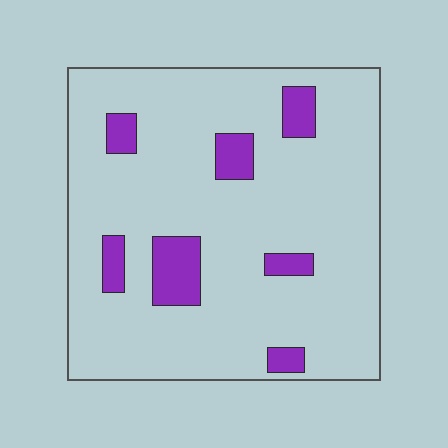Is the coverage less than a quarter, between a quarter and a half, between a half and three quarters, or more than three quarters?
Less than a quarter.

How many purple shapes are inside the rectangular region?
7.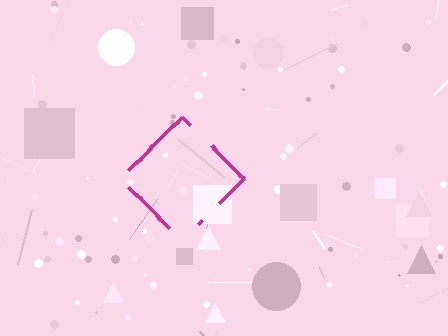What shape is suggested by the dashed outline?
The dashed outline suggests a diamond.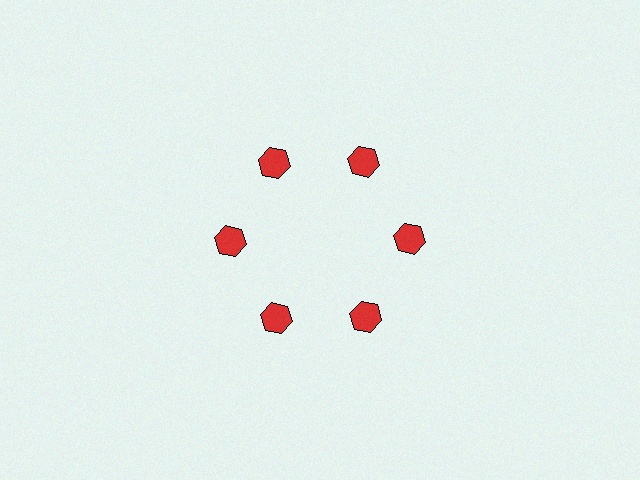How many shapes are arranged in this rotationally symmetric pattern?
There are 6 shapes, arranged in 6 groups of 1.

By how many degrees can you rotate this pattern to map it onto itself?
The pattern maps onto itself every 60 degrees of rotation.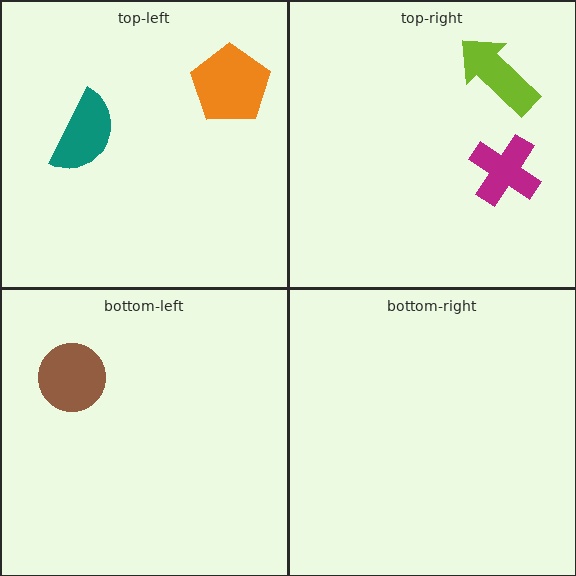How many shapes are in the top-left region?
2.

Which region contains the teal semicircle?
The top-left region.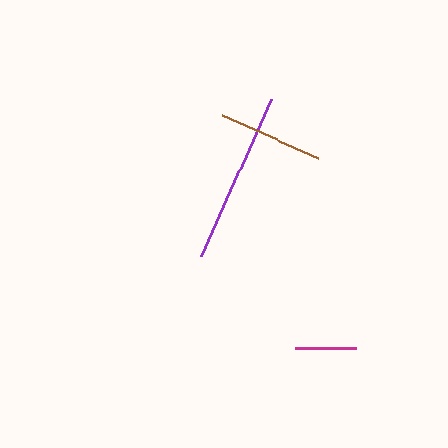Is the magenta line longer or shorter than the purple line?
The purple line is longer than the magenta line.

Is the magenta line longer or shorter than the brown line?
The brown line is longer than the magenta line.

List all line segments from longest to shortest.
From longest to shortest: purple, brown, magenta.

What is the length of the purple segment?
The purple segment is approximately 171 pixels long.